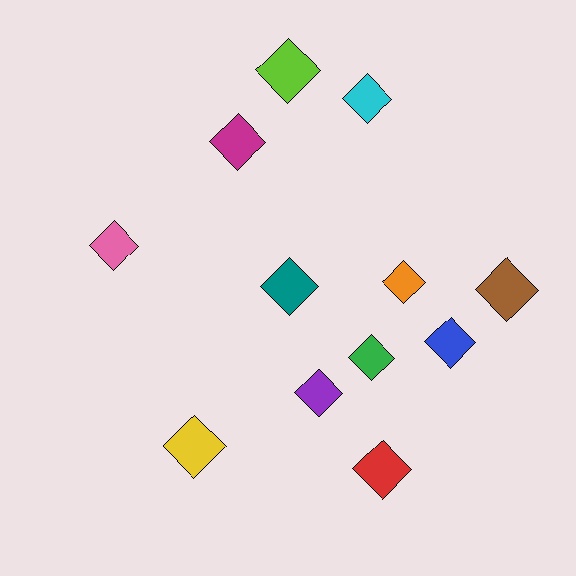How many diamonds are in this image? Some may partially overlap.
There are 12 diamonds.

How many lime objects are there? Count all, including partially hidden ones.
There is 1 lime object.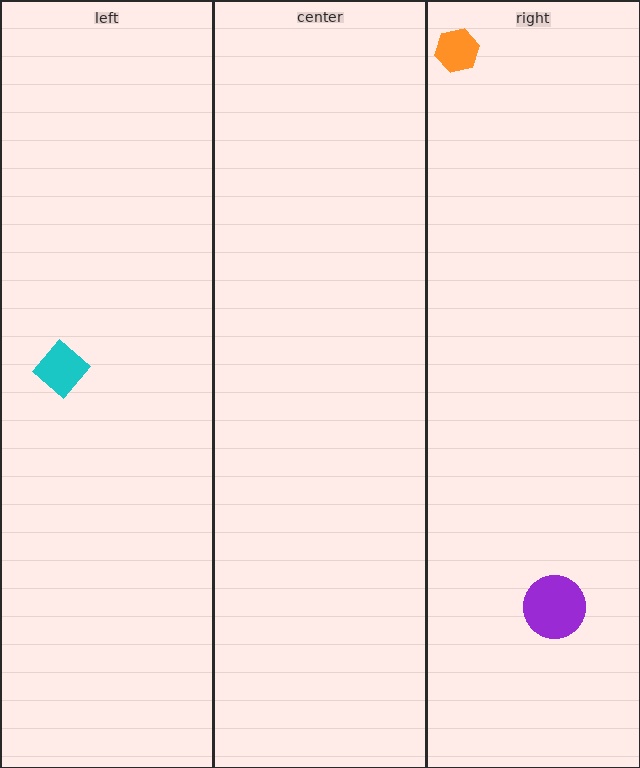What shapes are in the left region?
The cyan diamond.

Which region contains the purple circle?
The right region.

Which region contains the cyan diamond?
The left region.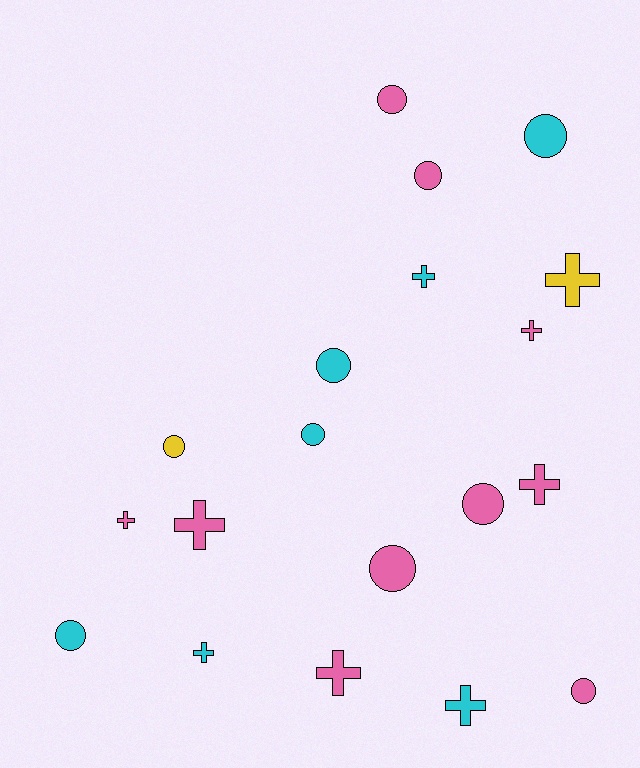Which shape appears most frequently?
Circle, with 10 objects.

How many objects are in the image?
There are 19 objects.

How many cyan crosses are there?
There are 3 cyan crosses.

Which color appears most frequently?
Pink, with 10 objects.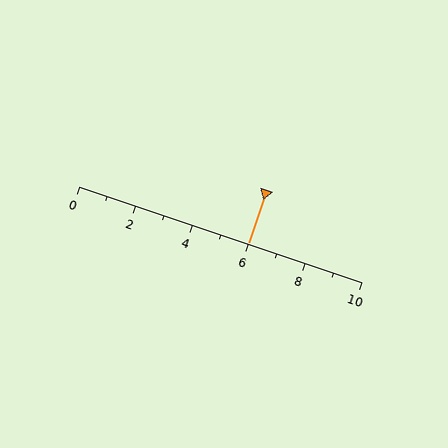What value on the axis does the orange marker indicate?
The marker indicates approximately 6.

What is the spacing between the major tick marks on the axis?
The major ticks are spaced 2 apart.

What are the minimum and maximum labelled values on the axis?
The axis runs from 0 to 10.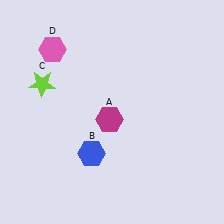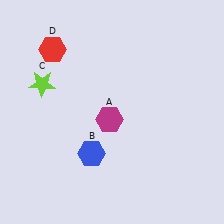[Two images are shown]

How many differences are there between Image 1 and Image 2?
There is 1 difference between the two images.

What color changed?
The hexagon (D) changed from pink in Image 1 to red in Image 2.